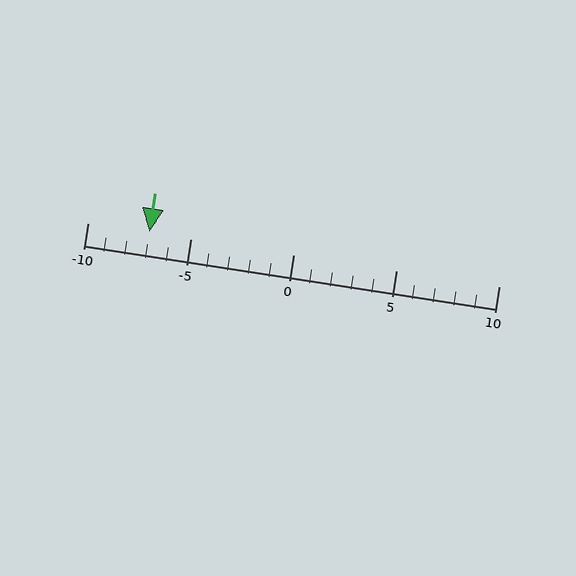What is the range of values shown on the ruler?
The ruler shows values from -10 to 10.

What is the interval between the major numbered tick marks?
The major tick marks are spaced 5 units apart.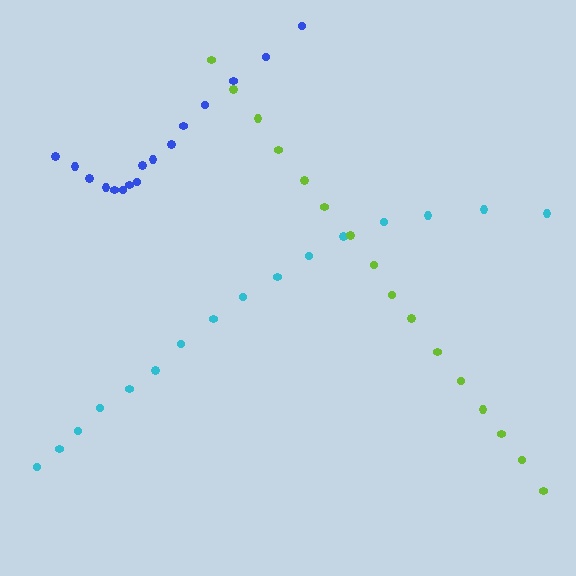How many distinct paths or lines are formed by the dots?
There are 3 distinct paths.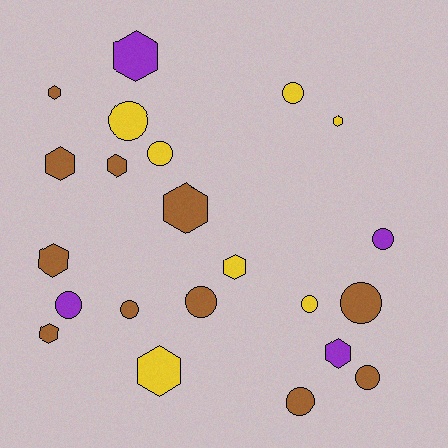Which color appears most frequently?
Brown, with 11 objects.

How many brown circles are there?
There are 5 brown circles.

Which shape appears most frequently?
Hexagon, with 11 objects.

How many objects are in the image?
There are 22 objects.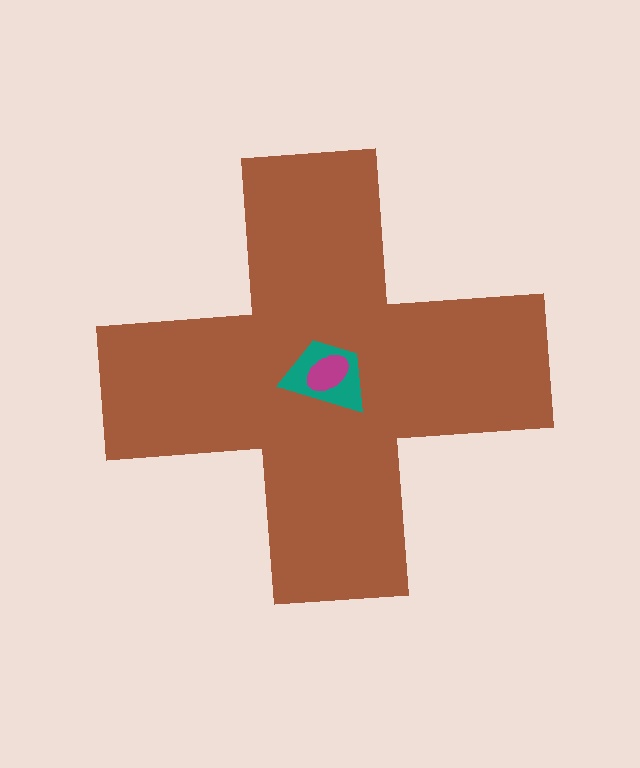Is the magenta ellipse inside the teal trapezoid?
Yes.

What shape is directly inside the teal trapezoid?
The magenta ellipse.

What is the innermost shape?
The magenta ellipse.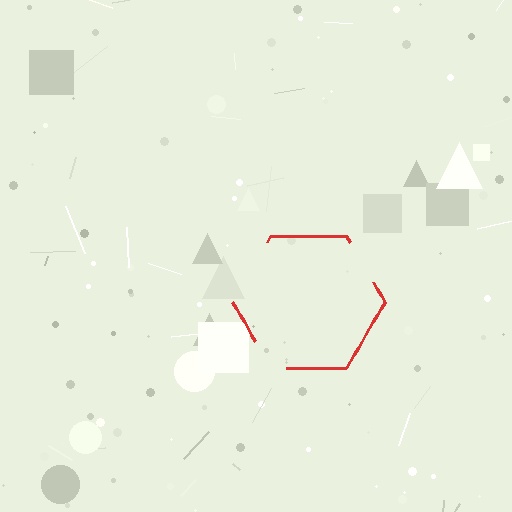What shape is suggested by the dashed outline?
The dashed outline suggests a hexagon.